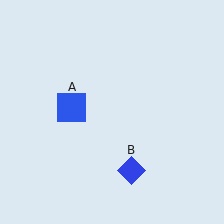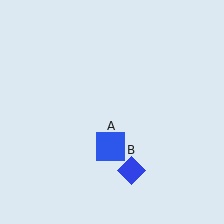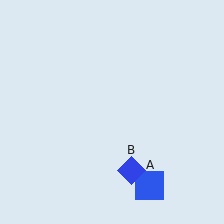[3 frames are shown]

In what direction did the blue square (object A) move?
The blue square (object A) moved down and to the right.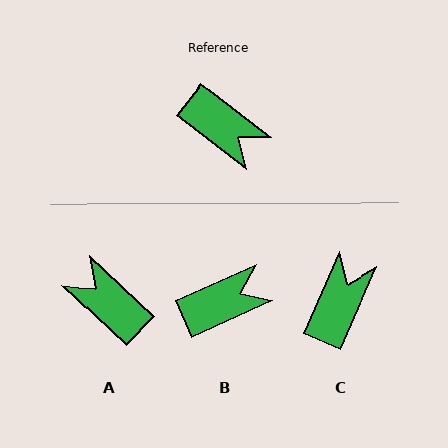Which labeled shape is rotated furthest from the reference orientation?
A, about 175 degrees away.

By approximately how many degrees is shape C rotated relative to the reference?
Approximately 104 degrees counter-clockwise.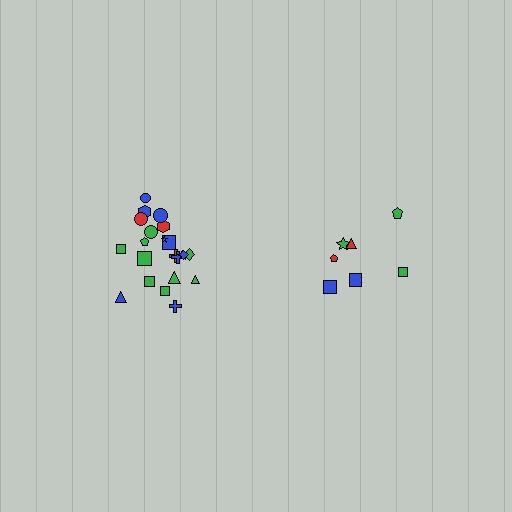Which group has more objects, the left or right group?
The left group.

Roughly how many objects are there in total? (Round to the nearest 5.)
Roughly 30 objects in total.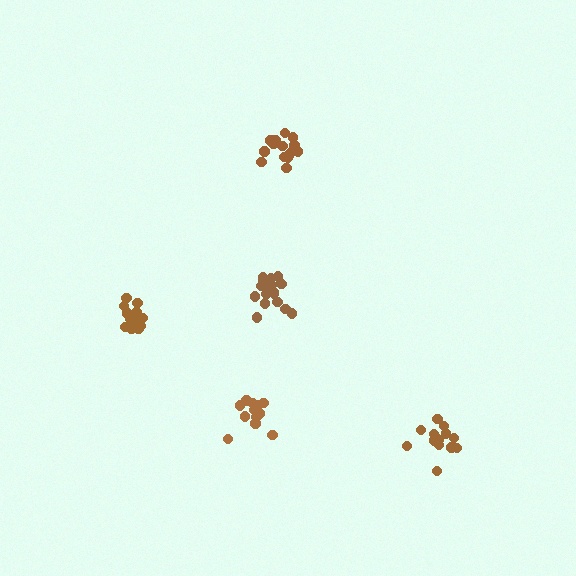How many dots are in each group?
Group 1: 17 dots, Group 2: 12 dots, Group 3: 13 dots, Group 4: 16 dots, Group 5: 14 dots (72 total).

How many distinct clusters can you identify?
There are 5 distinct clusters.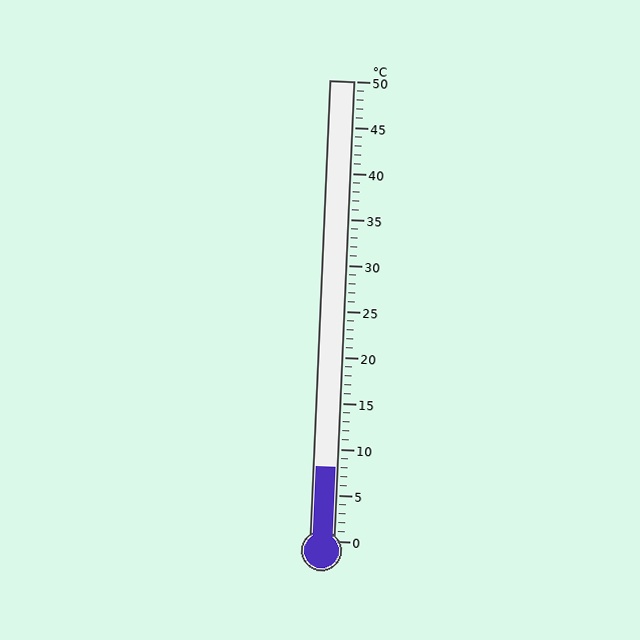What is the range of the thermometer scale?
The thermometer scale ranges from 0°C to 50°C.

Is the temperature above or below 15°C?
The temperature is below 15°C.